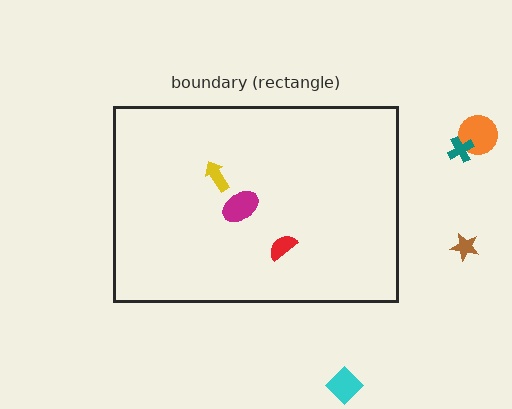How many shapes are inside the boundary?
3 inside, 4 outside.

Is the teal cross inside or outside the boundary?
Outside.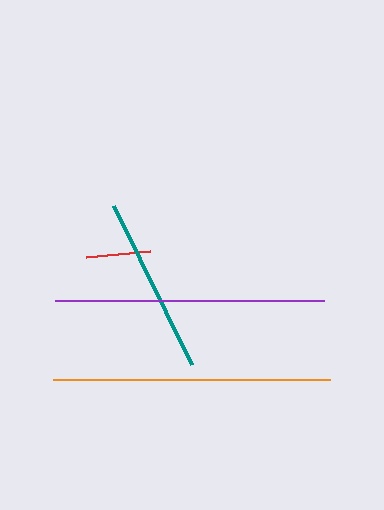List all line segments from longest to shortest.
From longest to shortest: orange, purple, teal, red.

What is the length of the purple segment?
The purple segment is approximately 270 pixels long.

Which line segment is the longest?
The orange line is the longest at approximately 277 pixels.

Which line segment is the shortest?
The red line is the shortest at approximately 65 pixels.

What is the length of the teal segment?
The teal segment is approximately 178 pixels long.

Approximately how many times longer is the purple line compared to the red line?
The purple line is approximately 4.2 times the length of the red line.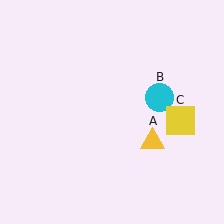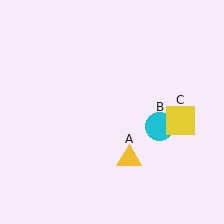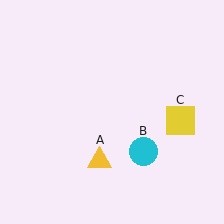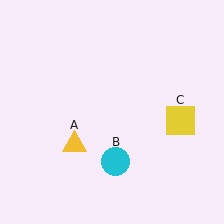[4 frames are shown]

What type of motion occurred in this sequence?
The yellow triangle (object A), cyan circle (object B) rotated clockwise around the center of the scene.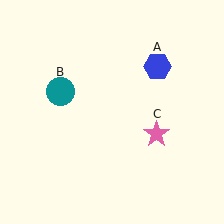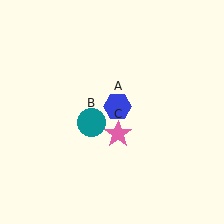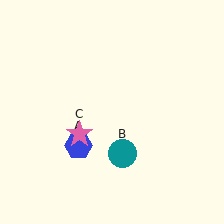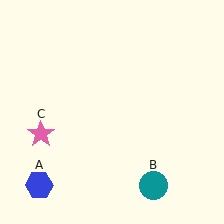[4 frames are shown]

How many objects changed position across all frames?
3 objects changed position: blue hexagon (object A), teal circle (object B), pink star (object C).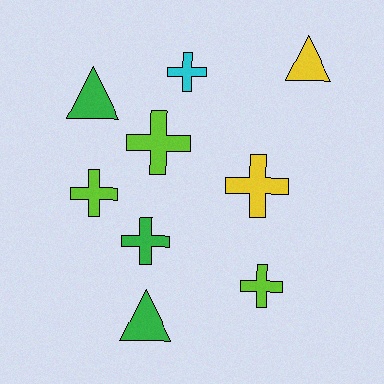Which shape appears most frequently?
Cross, with 6 objects.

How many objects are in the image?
There are 9 objects.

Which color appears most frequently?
Green, with 3 objects.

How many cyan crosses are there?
There is 1 cyan cross.